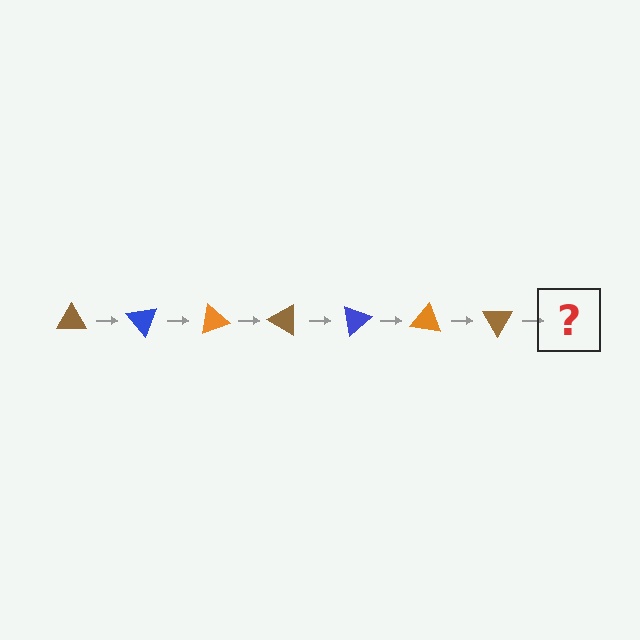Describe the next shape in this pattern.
It should be a blue triangle, rotated 350 degrees from the start.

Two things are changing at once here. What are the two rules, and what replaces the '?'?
The two rules are that it rotates 50 degrees each step and the color cycles through brown, blue, and orange. The '?' should be a blue triangle, rotated 350 degrees from the start.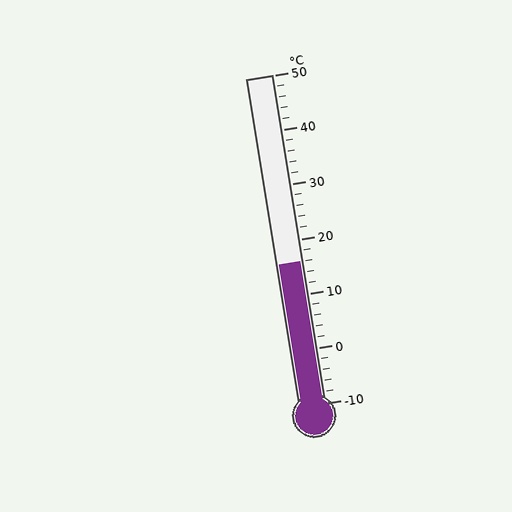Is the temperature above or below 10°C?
The temperature is above 10°C.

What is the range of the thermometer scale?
The thermometer scale ranges from -10°C to 50°C.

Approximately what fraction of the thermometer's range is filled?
The thermometer is filled to approximately 45% of its range.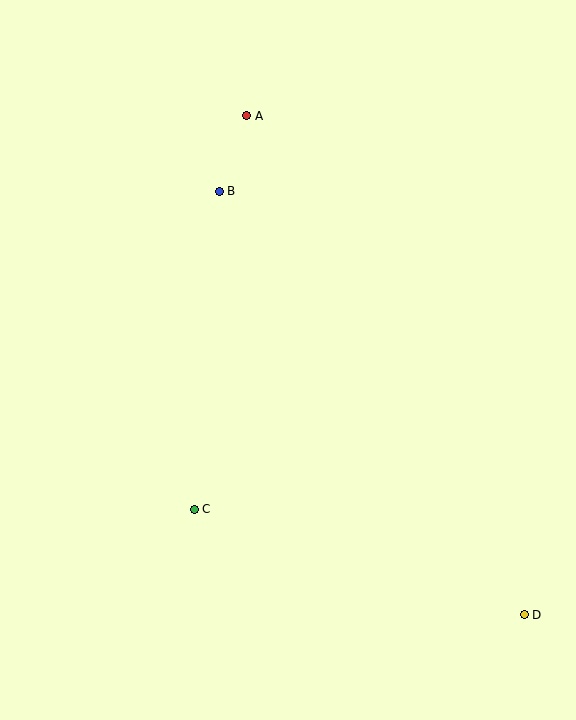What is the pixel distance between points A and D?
The distance between A and D is 571 pixels.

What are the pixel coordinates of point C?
Point C is at (194, 509).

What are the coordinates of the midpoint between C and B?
The midpoint between C and B is at (207, 350).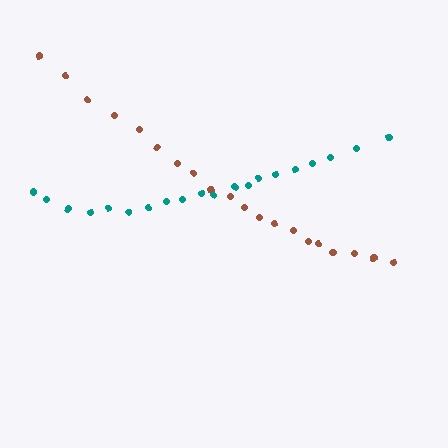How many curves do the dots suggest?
There are 2 distinct paths.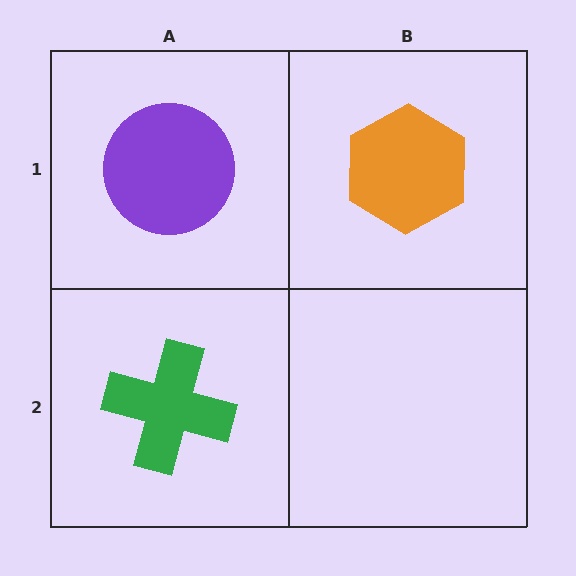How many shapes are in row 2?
1 shape.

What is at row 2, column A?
A green cross.